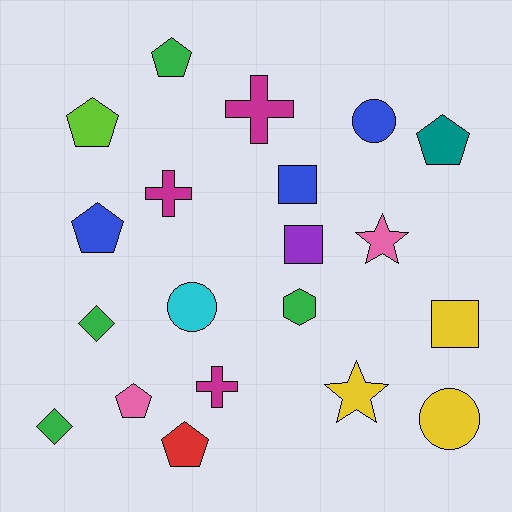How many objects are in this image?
There are 20 objects.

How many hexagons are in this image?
There is 1 hexagon.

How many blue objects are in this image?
There are 3 blue objects.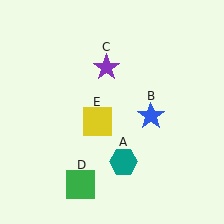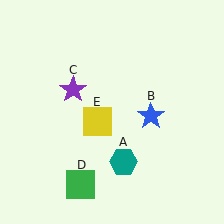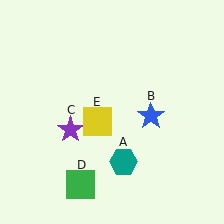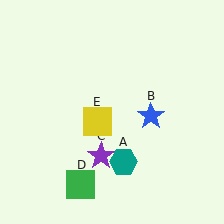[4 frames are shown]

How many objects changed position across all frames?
1 object changed position: purple star (object C).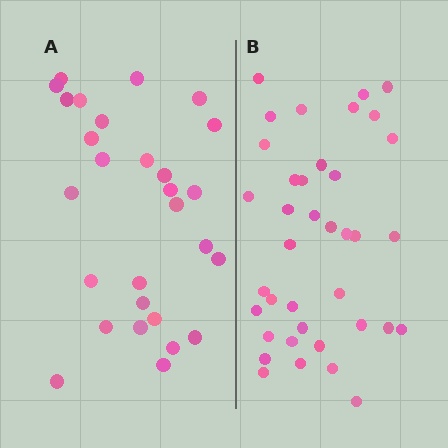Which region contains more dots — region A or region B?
Region B (the right region) has more dots.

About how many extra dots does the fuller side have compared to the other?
Region B has roughly 10 or so more dots than region A.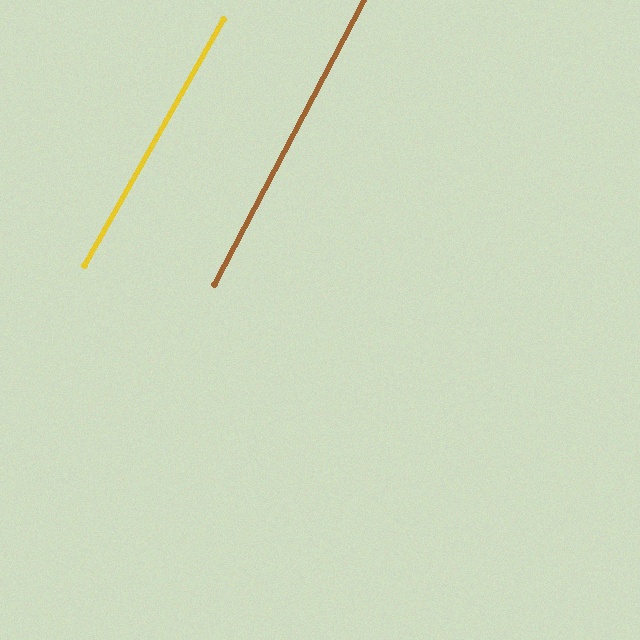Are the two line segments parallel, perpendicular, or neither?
Parallel — their directions differ by only 1.8°.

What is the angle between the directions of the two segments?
Approximately 2 degrees.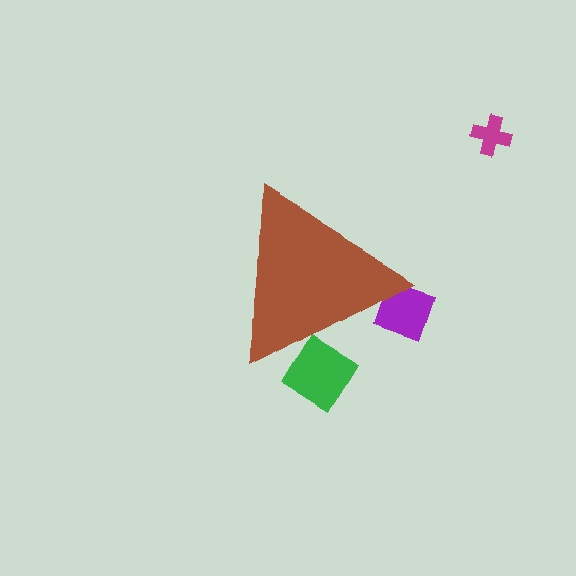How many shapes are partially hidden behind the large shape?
2 shapes are partially hidden.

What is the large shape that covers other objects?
A brown triangle.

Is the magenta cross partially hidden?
No, the magenta cross is fully visible.